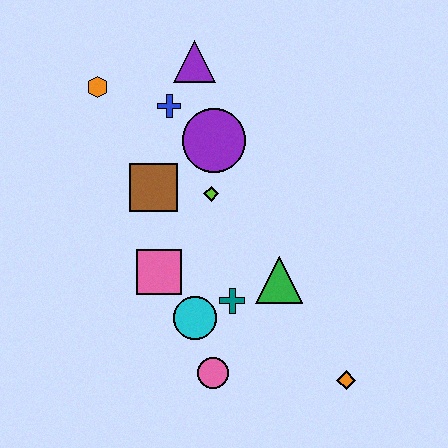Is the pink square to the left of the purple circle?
Yes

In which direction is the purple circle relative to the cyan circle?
The purple circle is above the cyan circle.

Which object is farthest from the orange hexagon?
The orange diamond is farthest from the orange hexagon.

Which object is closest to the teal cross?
The cyan circle is closest to the teal cross.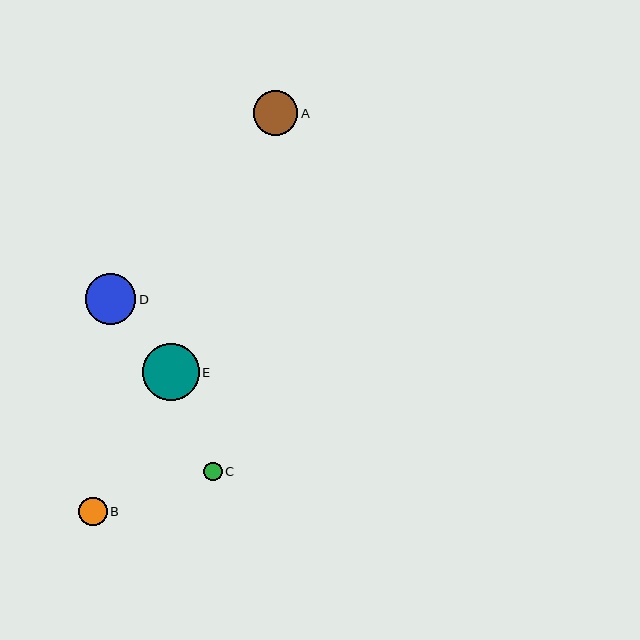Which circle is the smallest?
Circle C is the smallest with a size of approximately 18 pixels.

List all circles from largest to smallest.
From largest to smallest: E, D, A, B, C.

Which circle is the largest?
Circle E is the largest with a size of approximately 57 pixels.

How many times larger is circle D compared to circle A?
Circle D is approximately 1.1 times the size of circle A.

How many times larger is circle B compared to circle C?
Circle B is approximately 1.5 times the size of circle C.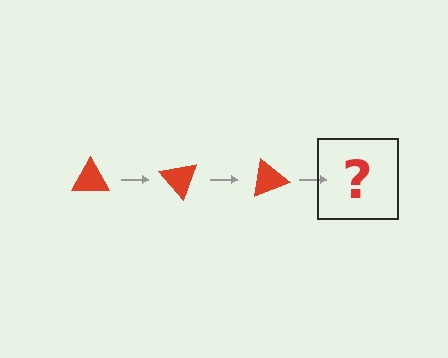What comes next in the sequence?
The next element should be a red triangle rotated 150 degrees.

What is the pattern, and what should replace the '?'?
The pattern is that the triangle rotates 50 degrees each step. The '?' should be a red triangle rotated 150 degrees.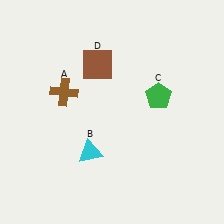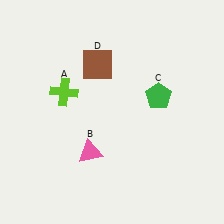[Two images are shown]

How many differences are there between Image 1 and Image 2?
There are 2 differences between the two images.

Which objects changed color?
A changed from brown to lime. B changed from cyan to pink.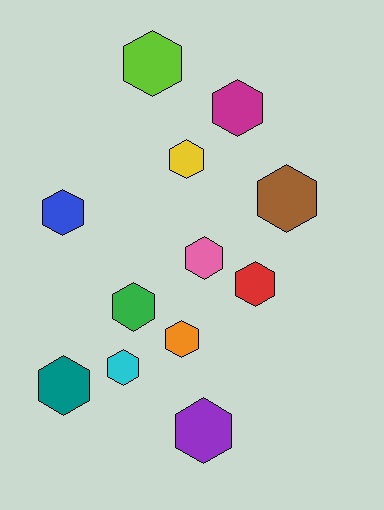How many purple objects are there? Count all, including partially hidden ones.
There is 1 purple object.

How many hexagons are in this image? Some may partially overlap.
There are 12 hexagons.